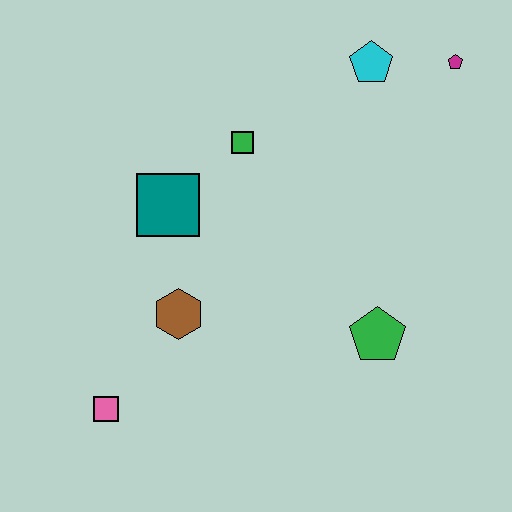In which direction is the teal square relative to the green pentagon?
The teal square is to the left of the green pentagon.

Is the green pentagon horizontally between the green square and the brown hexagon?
No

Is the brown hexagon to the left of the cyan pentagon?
Yes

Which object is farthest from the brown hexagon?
The magenta pentagon is farthest from the brown hexagon.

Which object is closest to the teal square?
The green square is closest to the teal square.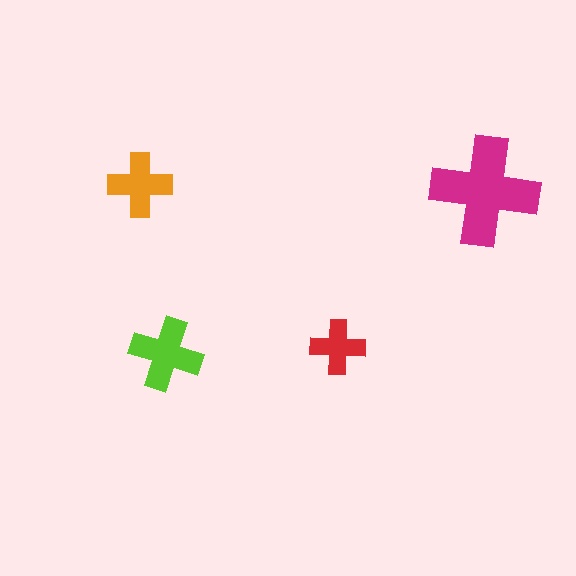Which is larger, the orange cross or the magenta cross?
The magenta one.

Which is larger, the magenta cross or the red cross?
The magenta one.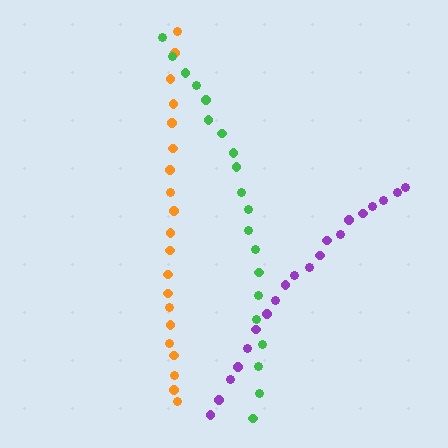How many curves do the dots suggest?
There are 3 distinct paths.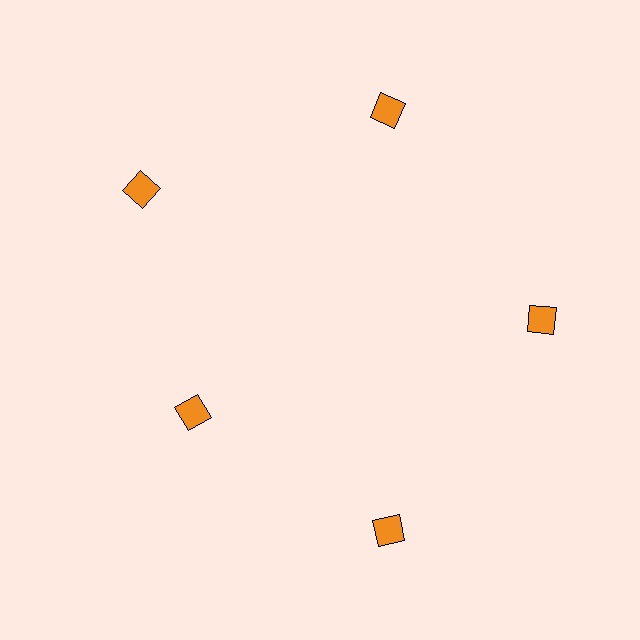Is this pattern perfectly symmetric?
No. The 5 orange squares are arranged in a ring, but one element near the 8 o'clock position is pulled inward toward the center, breaking the 5-fold rotational symmetry.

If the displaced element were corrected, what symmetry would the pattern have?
It would have 5-fold rotational symmetry — the pattern would map onto itself every 72 degrees.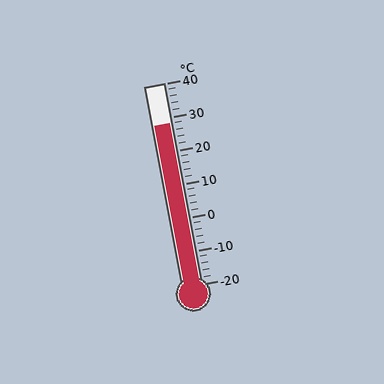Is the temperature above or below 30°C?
The temperature is below 30°C.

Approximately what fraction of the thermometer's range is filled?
The thermometer is filled to approximately 80% of its range.